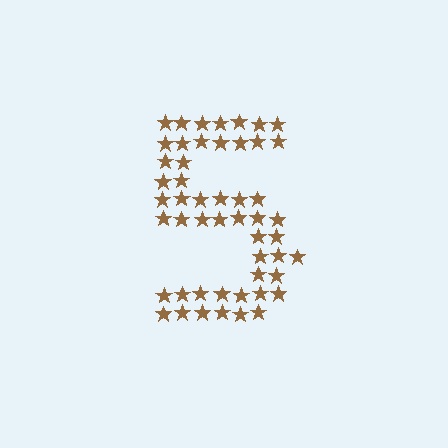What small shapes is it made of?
It is made of small stars.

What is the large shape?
The large shape is the digit 5.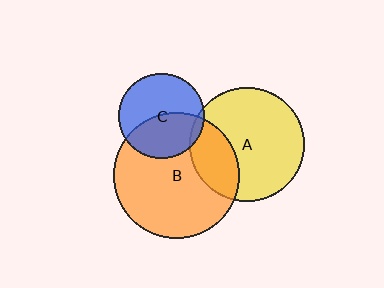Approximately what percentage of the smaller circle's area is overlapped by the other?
Approximately 25%.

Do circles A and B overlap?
Yes.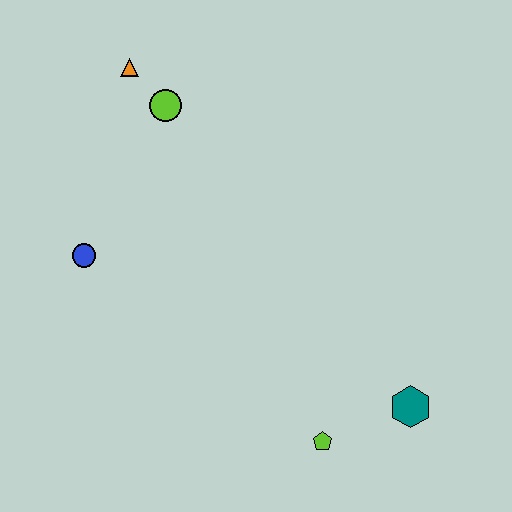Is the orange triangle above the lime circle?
Yes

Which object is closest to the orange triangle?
The lime circle is closest to the orange triangle.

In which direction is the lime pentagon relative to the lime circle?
The lime pentagon is below the lime circle.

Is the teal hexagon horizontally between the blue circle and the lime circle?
No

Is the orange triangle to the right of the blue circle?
Yes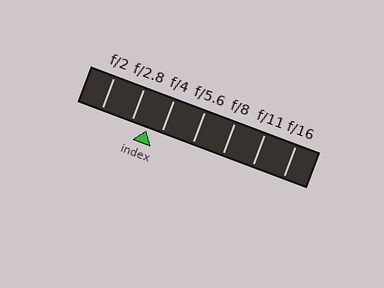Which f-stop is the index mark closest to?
The index mark is closest to f/4.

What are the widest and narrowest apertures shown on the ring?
The widest aperture shown is f/2 and the narrowest is f/16.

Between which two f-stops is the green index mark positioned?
The index mark is between f/2.8 and f/4.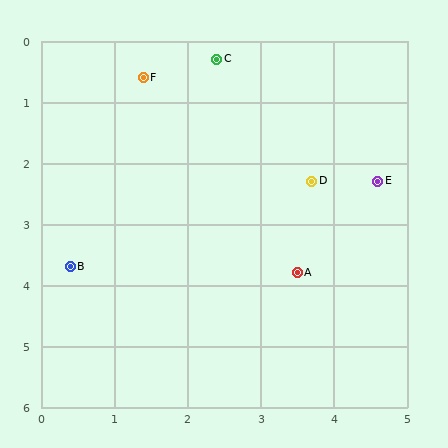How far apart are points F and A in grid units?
Points F and A are about 3.8 grid units apart.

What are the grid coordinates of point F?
Point F is at approximately (1.4, 0.6).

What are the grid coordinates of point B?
Point B is at approximately (0.4, 3.7).